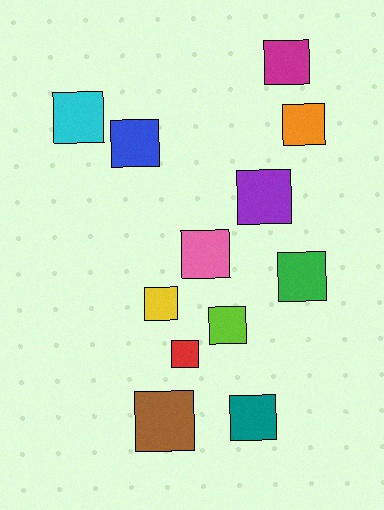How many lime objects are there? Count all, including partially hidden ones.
There is 1 lime object.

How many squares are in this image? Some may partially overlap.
There are 12 squares.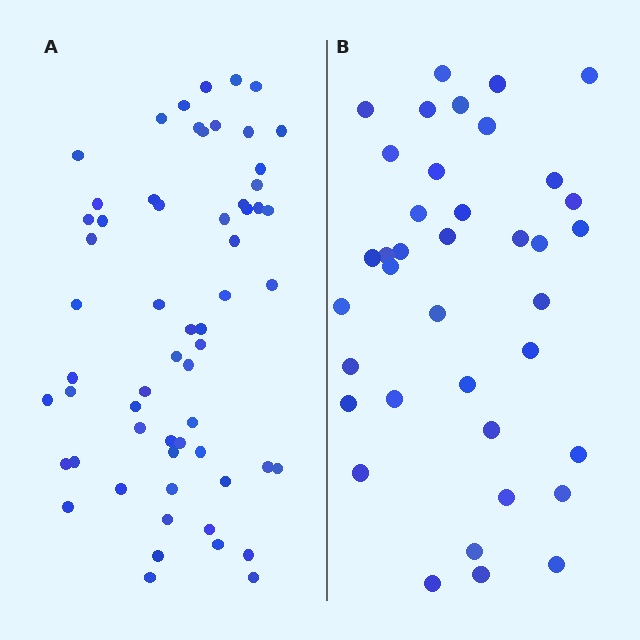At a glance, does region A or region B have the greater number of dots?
Region A (the left region) has more dots.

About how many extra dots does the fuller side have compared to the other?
Region A has approximately 20 more dots than region B.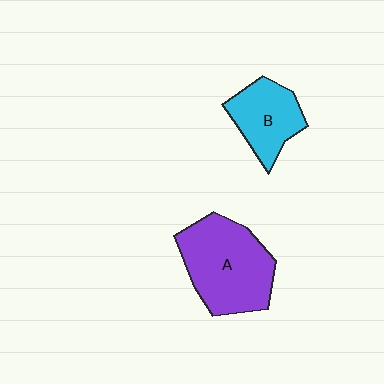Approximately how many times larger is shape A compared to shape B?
Approximately 1.7 times.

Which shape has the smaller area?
Shape B (cyan).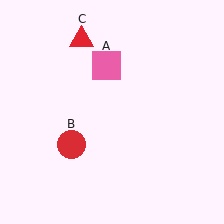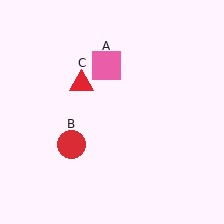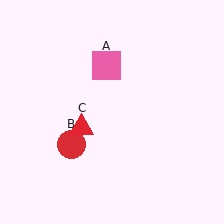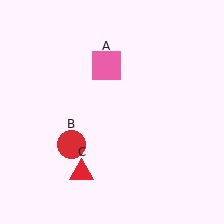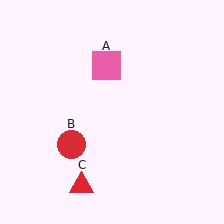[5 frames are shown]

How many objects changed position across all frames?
1 object changed position: red triangle (object C).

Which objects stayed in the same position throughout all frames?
Pink square (object A) and red circle (object B) remained stationary.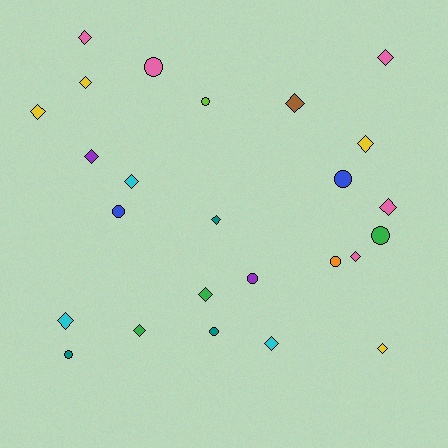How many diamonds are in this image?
There are 16 diamonds.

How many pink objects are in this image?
There are 5 pink objects.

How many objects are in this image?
There are 25 objects.